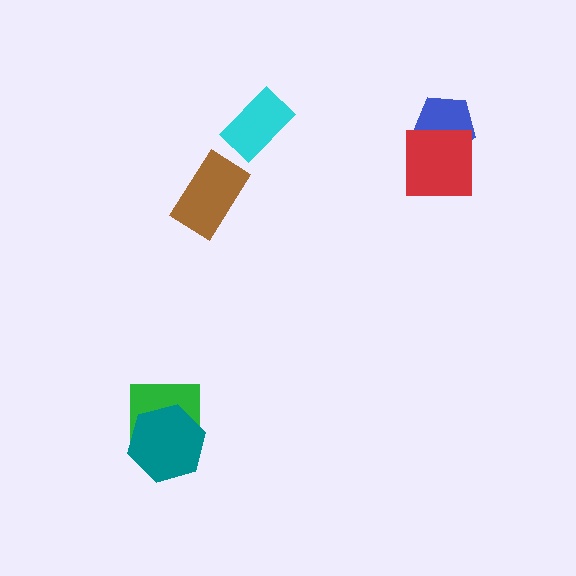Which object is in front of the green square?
The teal hexagon is in front of the green square.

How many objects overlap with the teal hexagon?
1 object overlaps with the teal hexagon.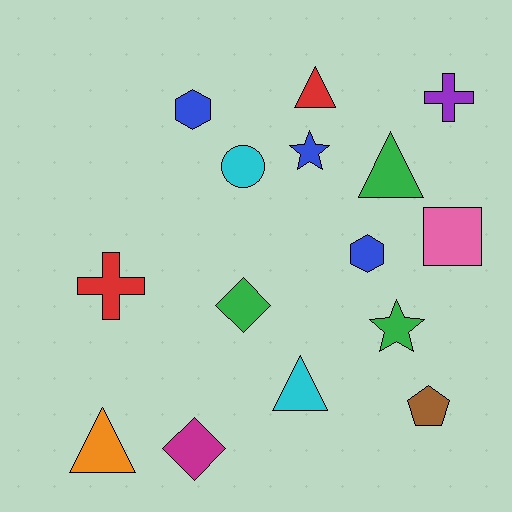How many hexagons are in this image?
There are 2 hexagons.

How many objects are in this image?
There are 15 objects.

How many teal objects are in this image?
There are no teal objects.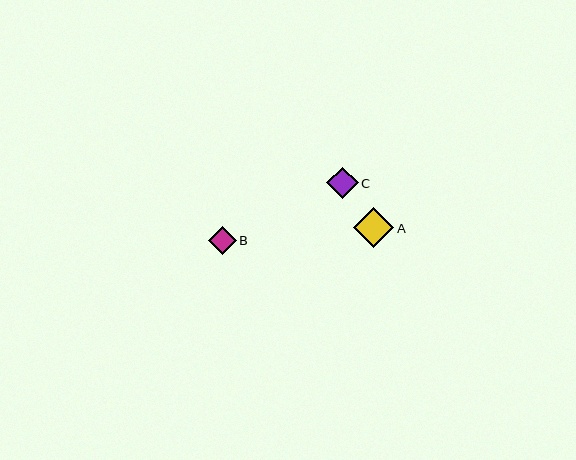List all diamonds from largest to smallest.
From largest to smallest: A, C, B.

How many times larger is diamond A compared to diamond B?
Diamond A is approximately 1.4 times the size of diamond B.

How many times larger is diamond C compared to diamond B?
Diamond C is approximately 1.1 times the size of diamond B.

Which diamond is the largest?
Diamond A is the largest with a size of approximately 40 pixels.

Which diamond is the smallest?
Diamond B is the smallest with a size of approximately 28 pixels.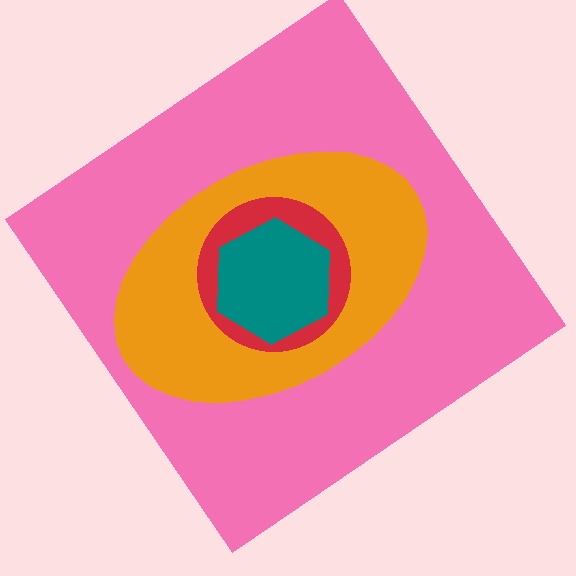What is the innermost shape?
The teal hexagon.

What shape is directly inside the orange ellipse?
The red circle.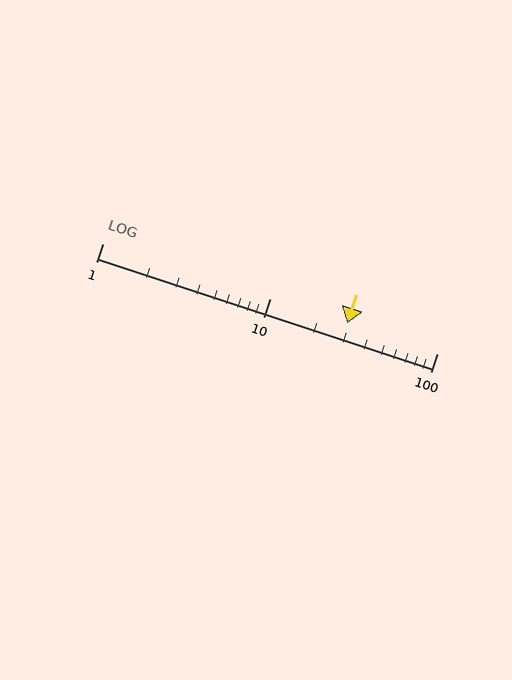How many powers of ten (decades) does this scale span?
The scale spans 2 decades, from 1 to 100.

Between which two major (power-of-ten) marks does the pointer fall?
The pointer is between 10 and 100.